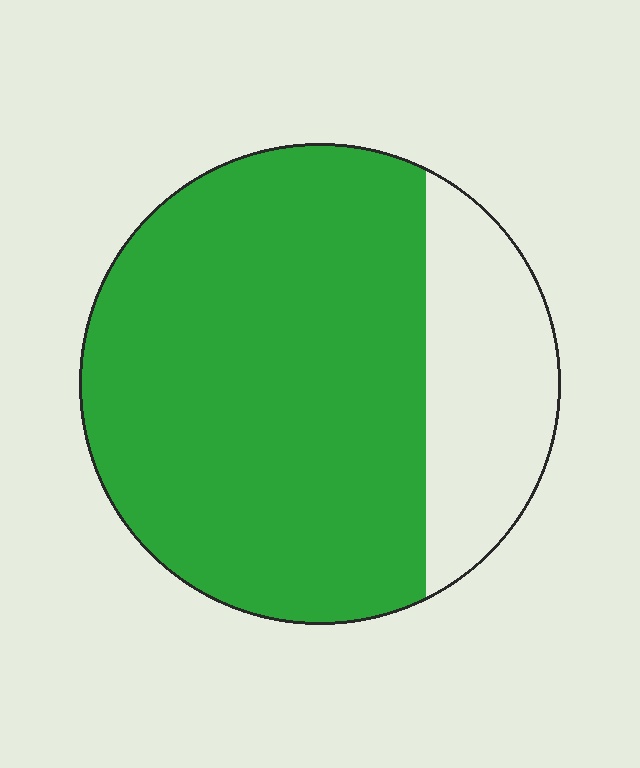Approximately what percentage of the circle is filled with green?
Approximately 75%.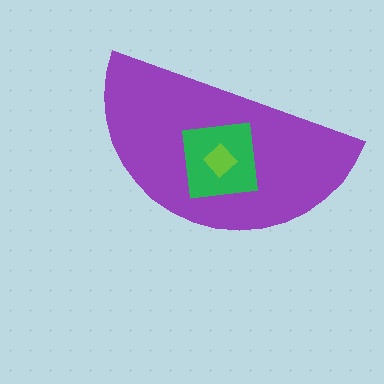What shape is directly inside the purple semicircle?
The green square.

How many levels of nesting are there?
3.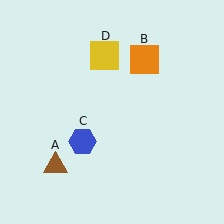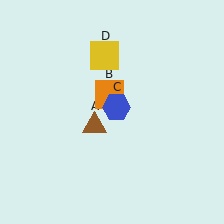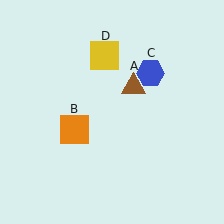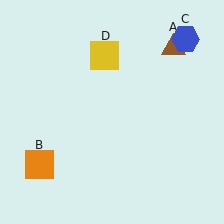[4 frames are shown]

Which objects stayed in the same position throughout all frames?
Yellow square (object D) remained stationary.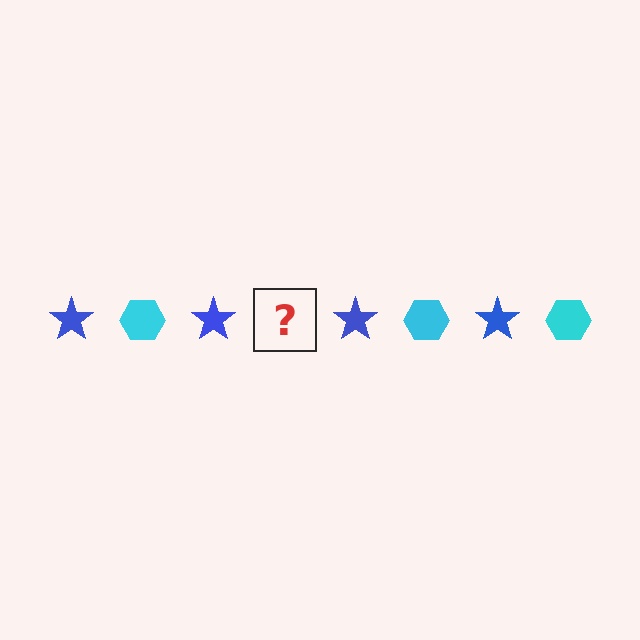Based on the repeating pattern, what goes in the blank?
The blank should be a cyan hexagon.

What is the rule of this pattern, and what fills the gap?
The rule is that the pattern alternates between blue star and cyan hexagon. The gap should be filled with a cyan hexagon.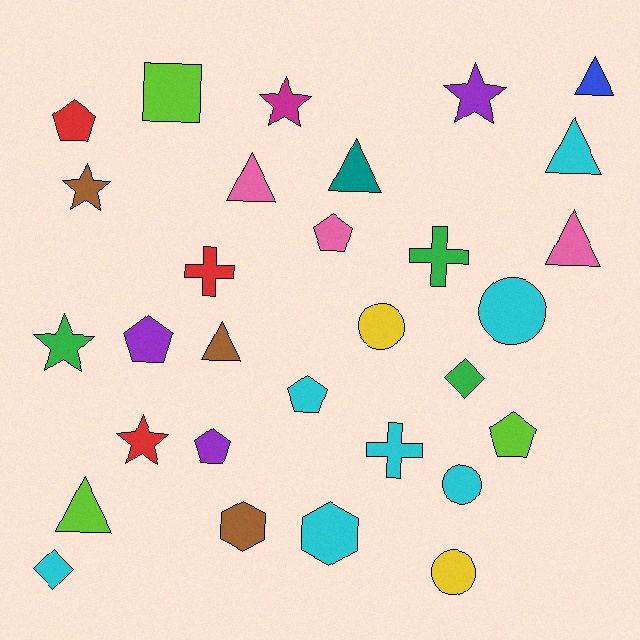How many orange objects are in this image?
There are no orange objects.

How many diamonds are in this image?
There are 2 diamonds.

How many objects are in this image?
There are 30 objects.